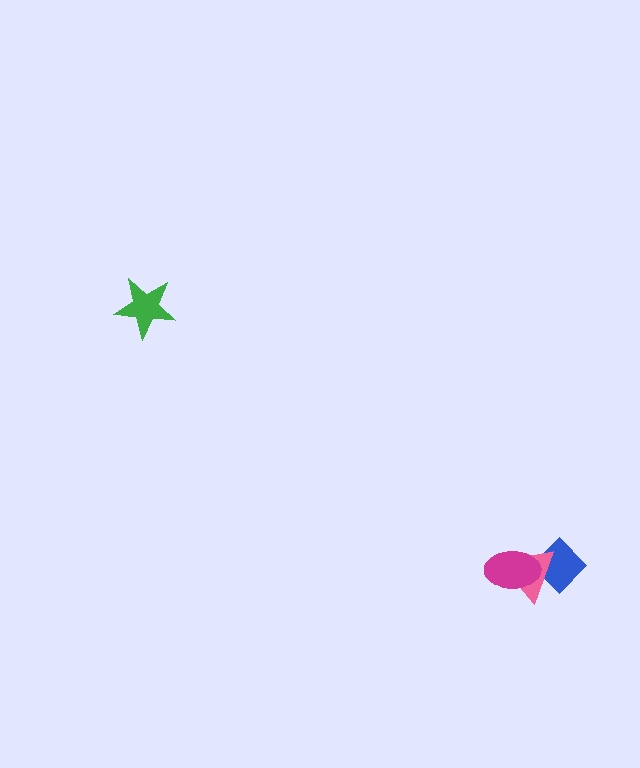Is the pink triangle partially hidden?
Yes, it is partially covered by another shape.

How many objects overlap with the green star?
0 objects overlap with the green star.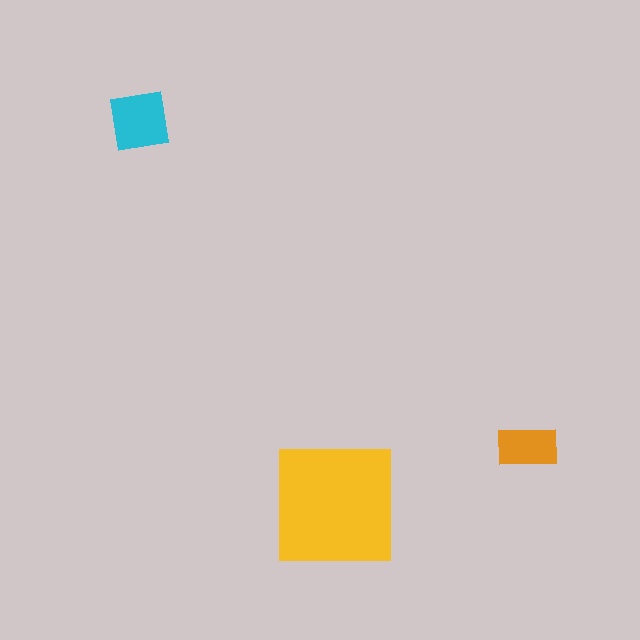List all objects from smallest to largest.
The orange rectangle, the cyan square, the yellow square.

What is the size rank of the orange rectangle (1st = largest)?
3rd.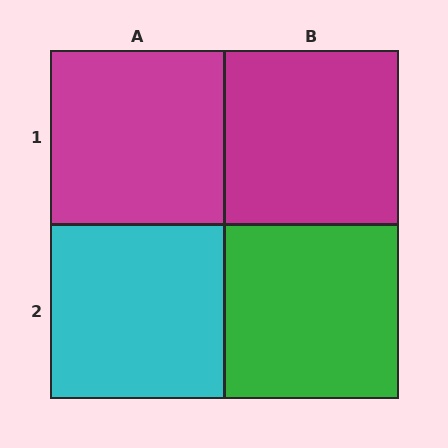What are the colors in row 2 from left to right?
Cyan, green.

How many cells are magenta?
2 cells are magenta.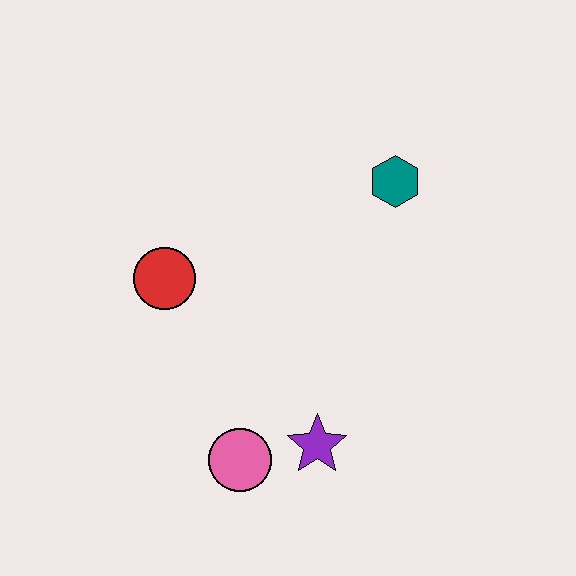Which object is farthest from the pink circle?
The teal hexagon is farthest from the pink circle.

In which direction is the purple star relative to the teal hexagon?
The purple star is below the teal hexagon.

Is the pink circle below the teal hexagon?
Yes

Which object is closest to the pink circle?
The purple star is closest to the pink circle.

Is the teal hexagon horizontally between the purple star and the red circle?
No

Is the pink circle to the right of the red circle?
Yes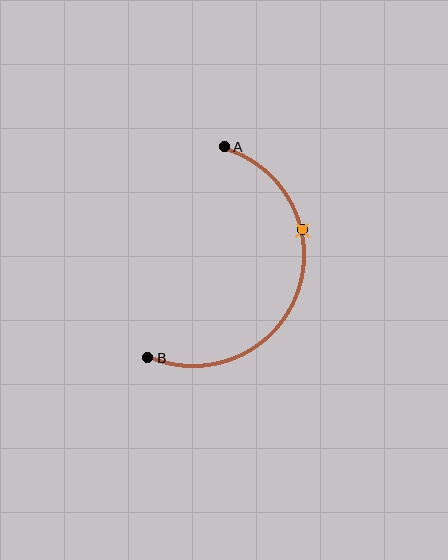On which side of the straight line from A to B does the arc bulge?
The arc bulges to the right of the straight line connecting A and B.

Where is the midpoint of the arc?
The arc midpoint is the point on the curve farthest from the straight line joining A and B. It sits to the right of that line.